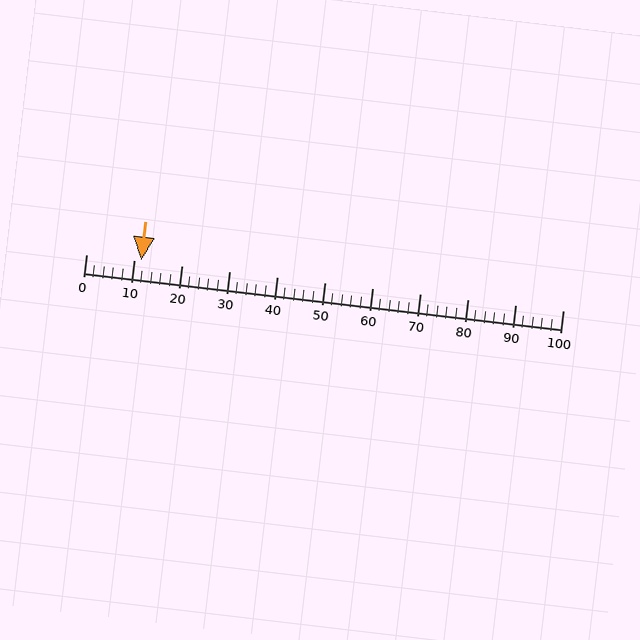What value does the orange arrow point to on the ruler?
The orange arrow points to approximately 12.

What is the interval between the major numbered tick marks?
The major tick marks are spaced 10 units apart.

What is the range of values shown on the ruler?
The ruler shows values from 0 to 100.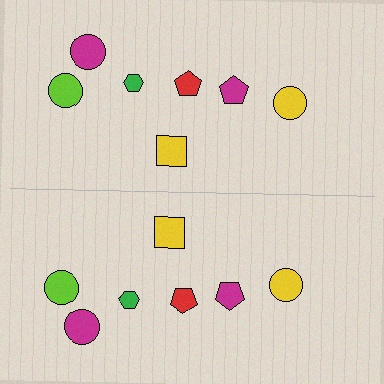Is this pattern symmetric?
Yes, this pattern has bilateral (reflection) symmetry.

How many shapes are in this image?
There are 14 shapes in this image.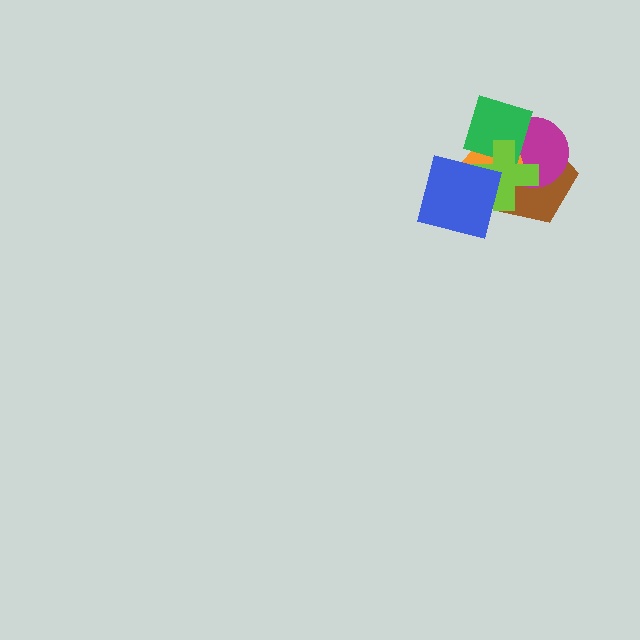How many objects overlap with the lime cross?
5 objects overlap with the lime cross.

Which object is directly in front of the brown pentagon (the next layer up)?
The magenta circle is directly in front of the brown pentagon.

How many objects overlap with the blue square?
3 objects overlap with the blue square.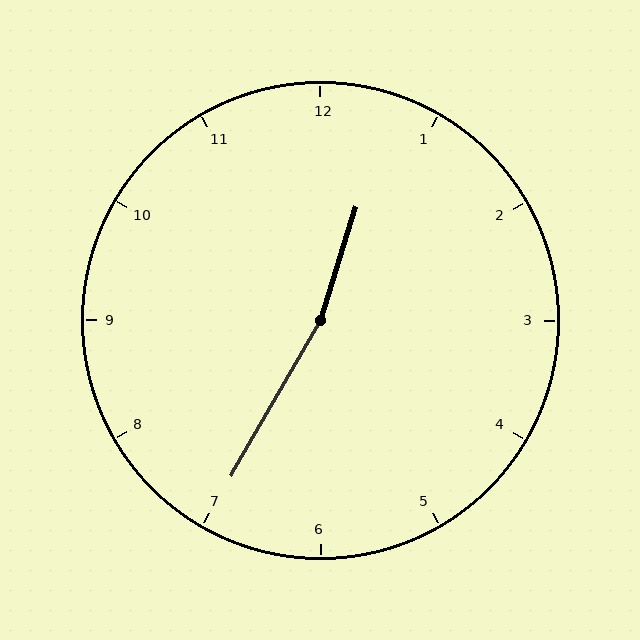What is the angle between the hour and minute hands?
Approximately 168 degrees.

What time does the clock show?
12:35.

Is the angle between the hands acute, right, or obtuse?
It is obtuse.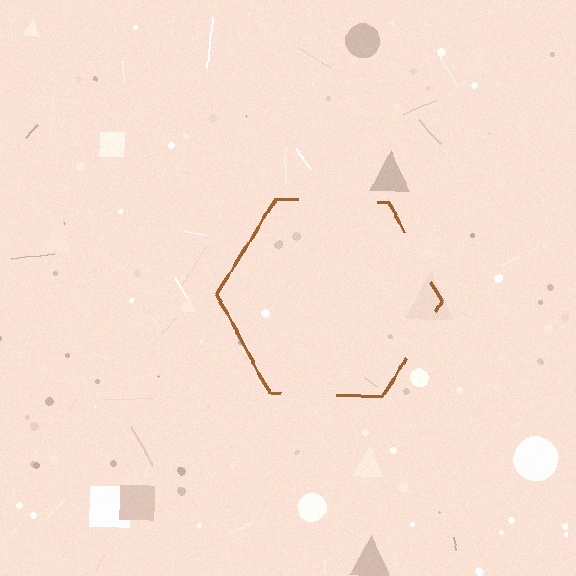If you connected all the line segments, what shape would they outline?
They would outline a hexagon.